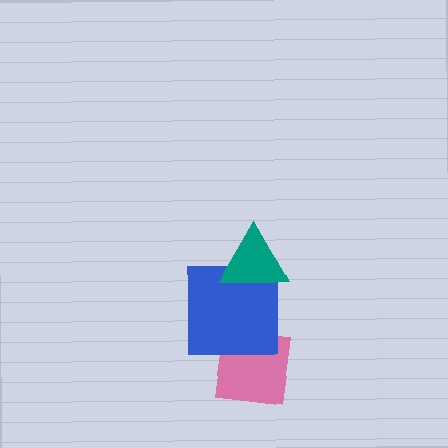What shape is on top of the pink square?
The blue square is on top of the pink square.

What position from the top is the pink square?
The pink square is 3rd from the top.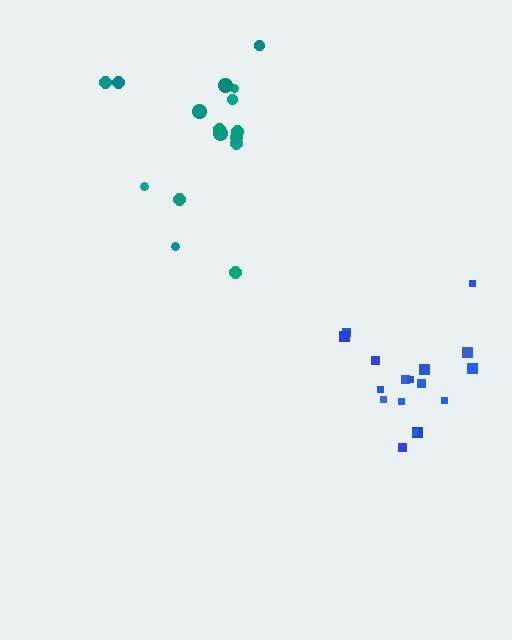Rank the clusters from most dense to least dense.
blue, teal.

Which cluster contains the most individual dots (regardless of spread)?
Blue (17).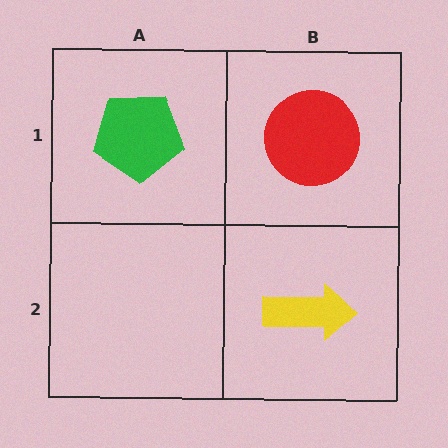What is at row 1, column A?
A green pentagon.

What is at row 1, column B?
A red circle.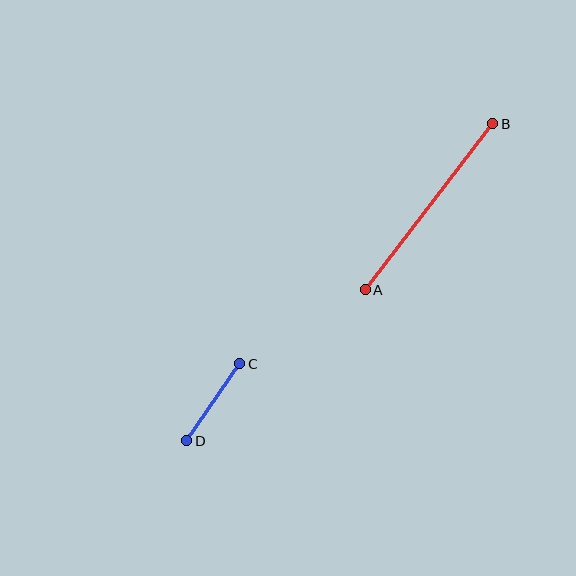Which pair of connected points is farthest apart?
Points A and B are farthest apart.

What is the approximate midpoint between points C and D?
The midpoint is at approximately (213, 402) pixels.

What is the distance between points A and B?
The distance is approximately 210 pixels.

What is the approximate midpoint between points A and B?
The midpoint is at approximately (429, 207) pixels.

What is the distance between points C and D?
The distance is approximately 94 pixels.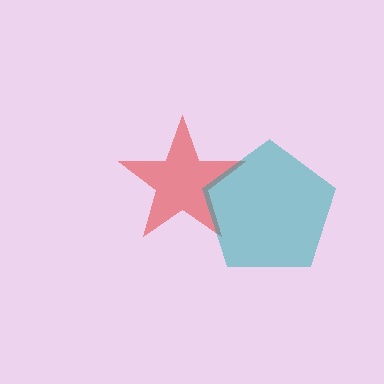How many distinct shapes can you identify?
There are 2 distinct shapes: a red star, a teal pentagon.